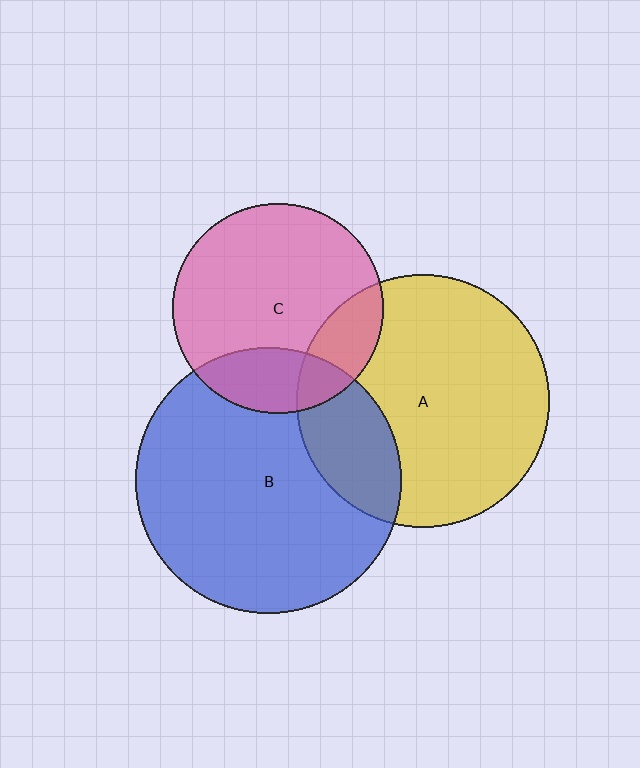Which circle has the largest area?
Circle B (blue).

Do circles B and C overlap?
Yes.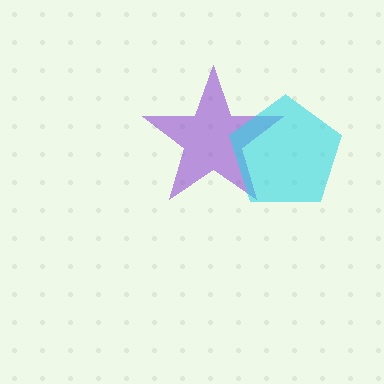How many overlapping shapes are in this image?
There are 2 overlapping shapes in the image.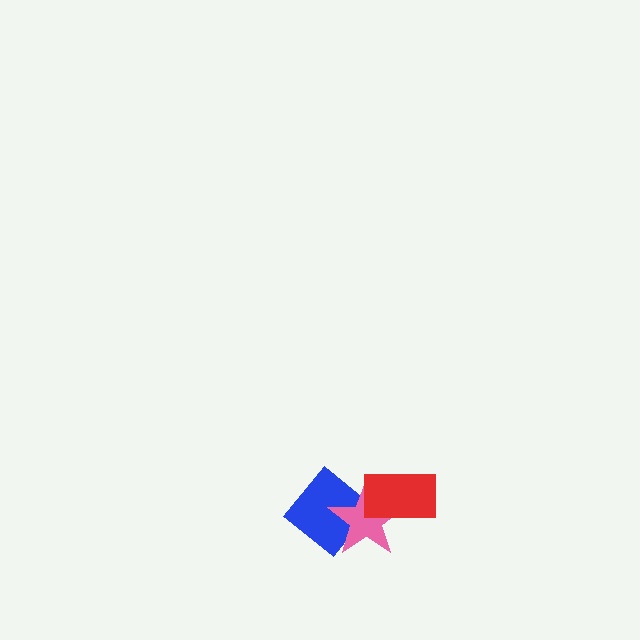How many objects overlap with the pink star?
2 objects overlap with the pink star.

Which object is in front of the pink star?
The red rectangle is in front of the pink star.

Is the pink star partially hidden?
Yes, it is partially covered by another shape.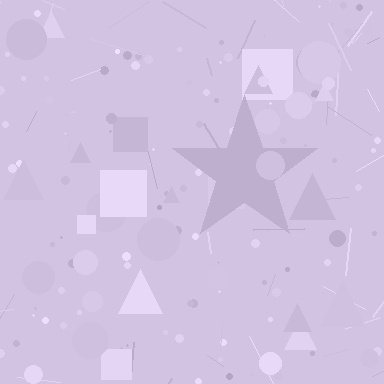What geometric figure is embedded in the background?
A star is embedded in the background.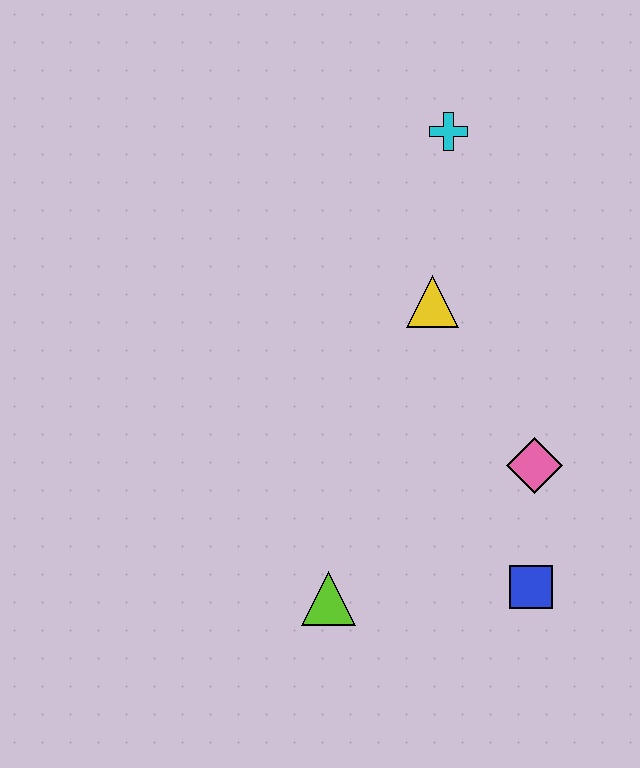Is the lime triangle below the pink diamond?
Yes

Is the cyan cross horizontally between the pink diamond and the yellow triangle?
Yes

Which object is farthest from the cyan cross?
The lime triangle is farthest from the cyan cross.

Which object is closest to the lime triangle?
The blue square is closest to the lime triangle.